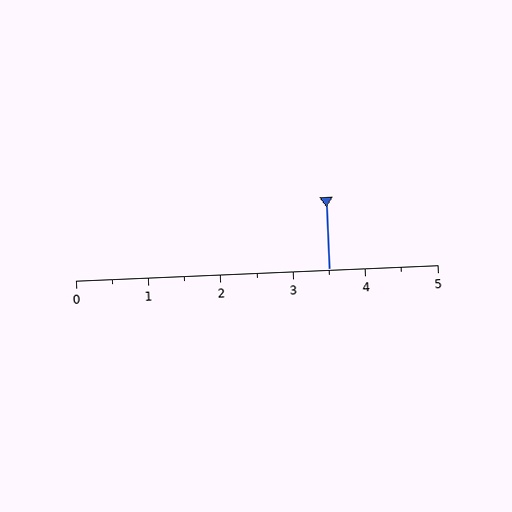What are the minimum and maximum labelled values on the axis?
The axis runs from 0 to 5.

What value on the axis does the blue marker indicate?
The marker indicates approximately 3.5.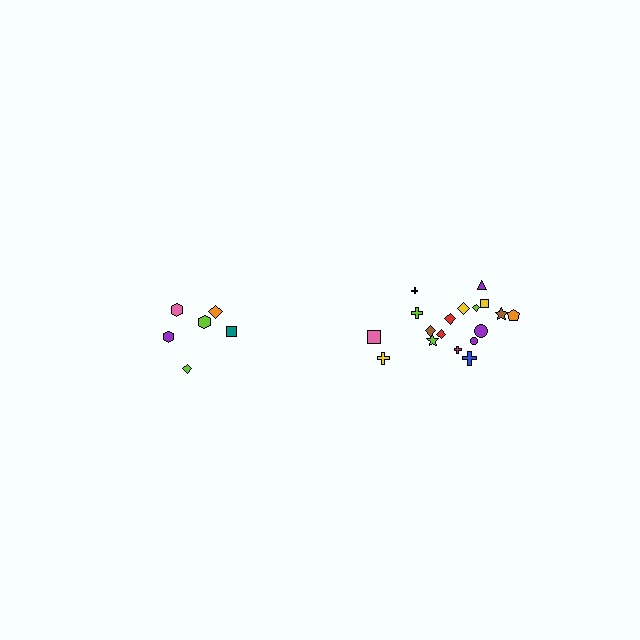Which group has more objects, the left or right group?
The right group.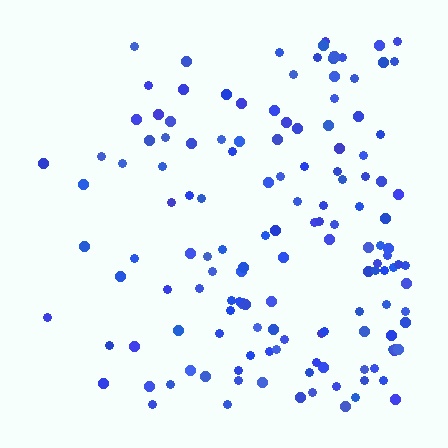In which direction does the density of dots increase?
From left to right, with the right side densest.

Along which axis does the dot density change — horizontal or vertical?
Horizontal.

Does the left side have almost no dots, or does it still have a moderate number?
Still a moderate number, just noticeably fewer than the right.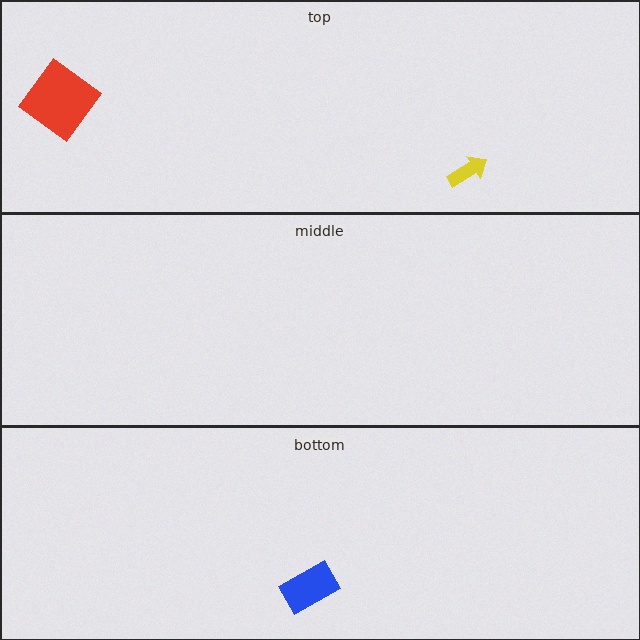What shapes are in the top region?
The red diamond, the yellow arrow.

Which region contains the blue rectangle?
The bottom region.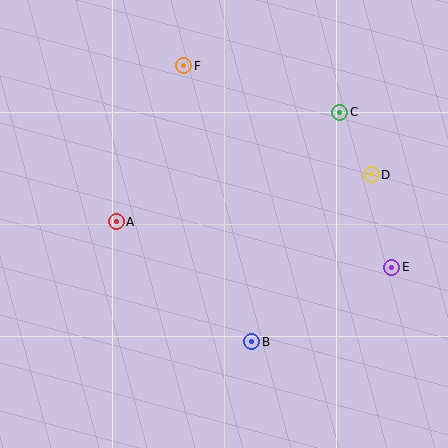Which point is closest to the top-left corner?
Point F is closest to the top-left corner.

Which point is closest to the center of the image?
Point A at (116, 222) is closest to the center.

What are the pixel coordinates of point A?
Point A is at (116, 222).